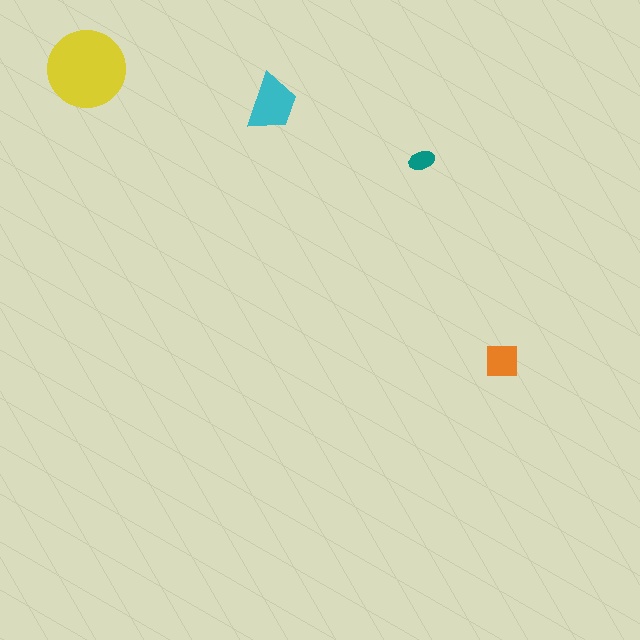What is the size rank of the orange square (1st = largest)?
3rd.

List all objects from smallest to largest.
The teal ellipse, the orange square, the cyan trapezoid, the yellow circle.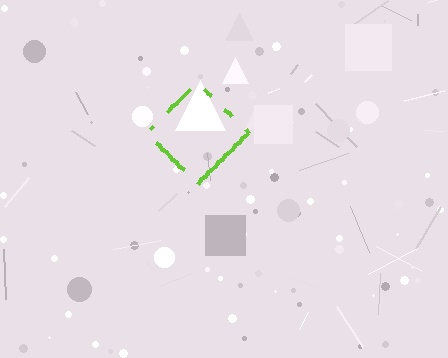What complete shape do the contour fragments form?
The contour fragments form a diamond.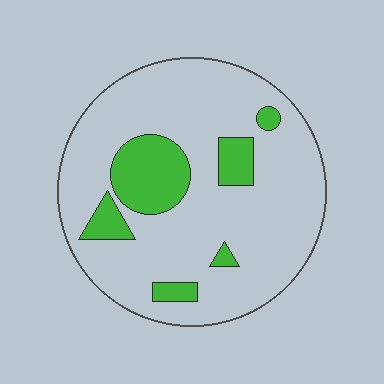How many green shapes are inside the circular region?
6.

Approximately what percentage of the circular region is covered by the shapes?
Approximately 20%.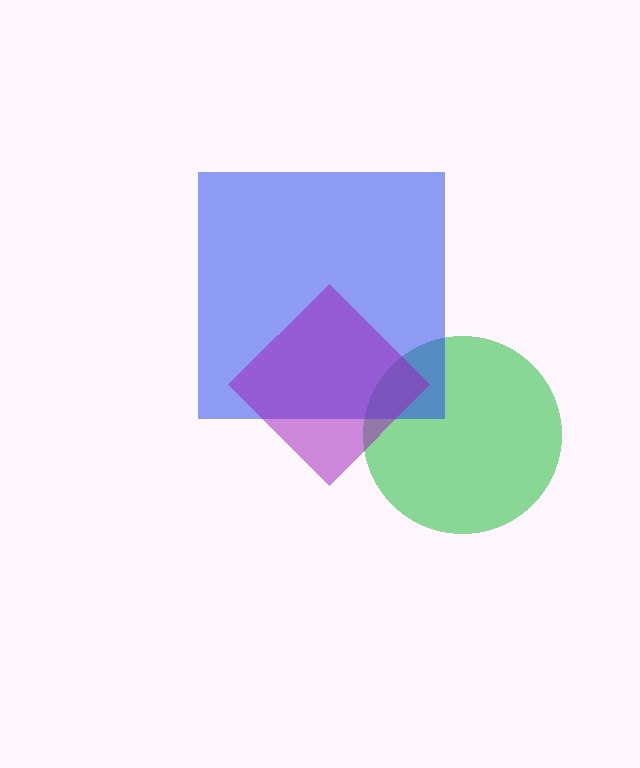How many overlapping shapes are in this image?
There are 3 overlapping shapes in the image.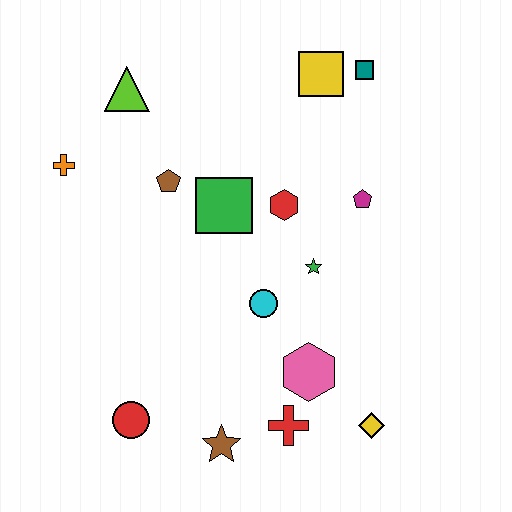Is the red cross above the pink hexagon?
No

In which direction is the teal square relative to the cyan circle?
The teal square is above the cyan circle.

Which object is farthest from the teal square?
The red circle is farthest from the teal square.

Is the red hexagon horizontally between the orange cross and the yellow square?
Yes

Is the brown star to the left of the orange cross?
No